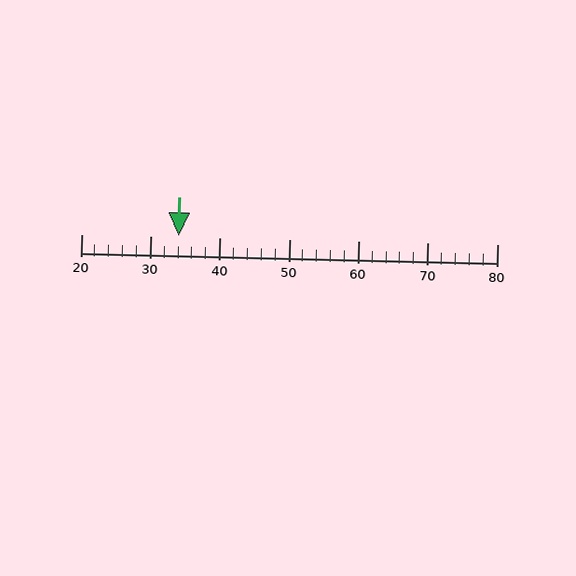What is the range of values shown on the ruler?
The ruler shows values from 20 to 80.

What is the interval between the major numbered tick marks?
The major tick marks are spaced 10 units apart.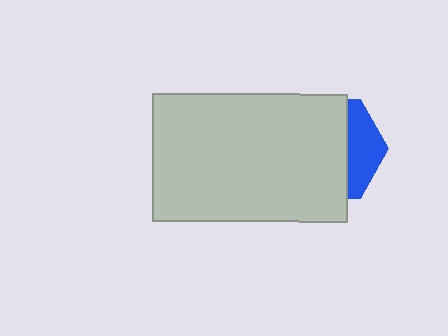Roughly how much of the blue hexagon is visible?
A small part of it is visible (roughly 31%).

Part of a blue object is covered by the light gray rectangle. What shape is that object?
It is a hexagon.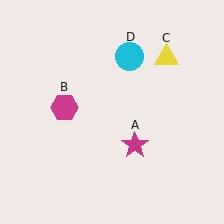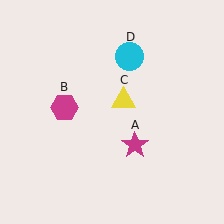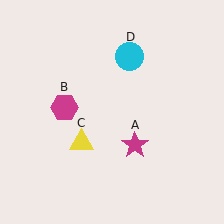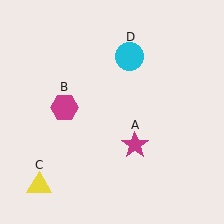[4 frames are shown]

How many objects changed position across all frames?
1 object changed position: yellow triangle (object C).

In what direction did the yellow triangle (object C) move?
The yellow triangle (object C) moved down and to the left.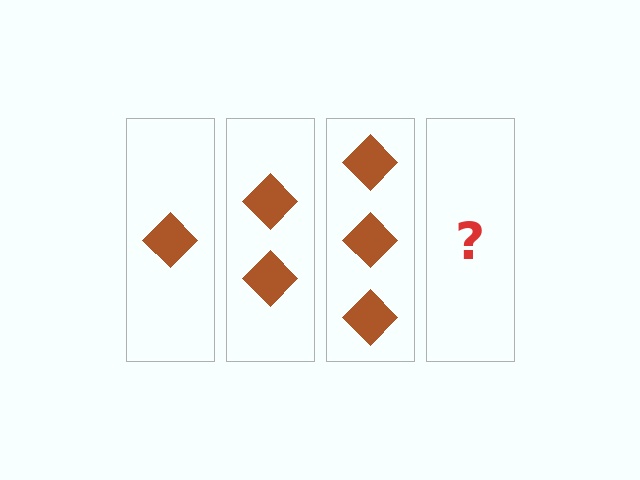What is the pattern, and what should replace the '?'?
The pattern is that each step adds one more diamond. The '?' should be 4 diamonds.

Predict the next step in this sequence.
The next step is 4 diamonds.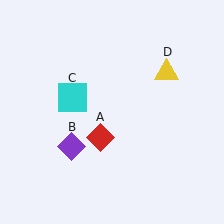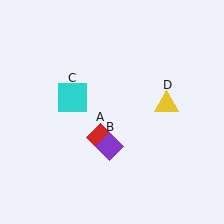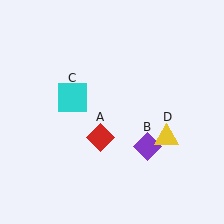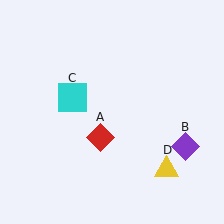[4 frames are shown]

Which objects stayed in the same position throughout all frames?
Red diamond (object A) and cyan square (object C) remained stationary.